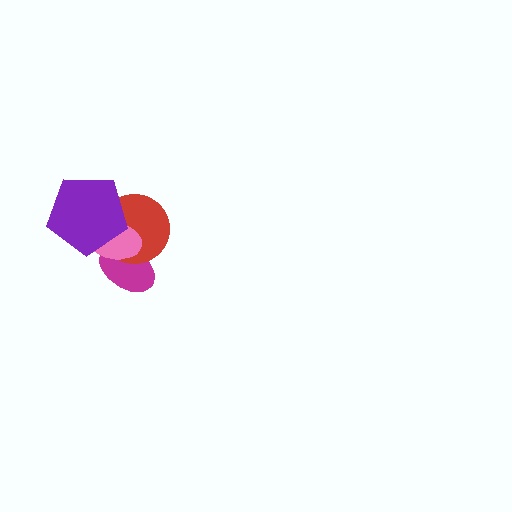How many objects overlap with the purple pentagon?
2 objects overlap with the purple pentagon.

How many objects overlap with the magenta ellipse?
2 objects overlap with the magenta ellipse.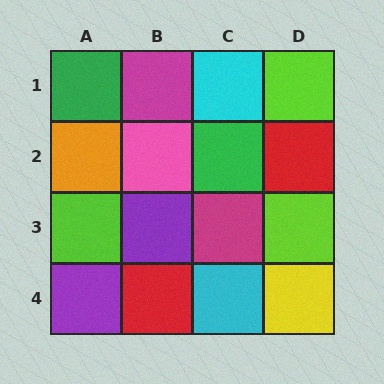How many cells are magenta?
2 cells are magenta.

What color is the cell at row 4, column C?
Cyan.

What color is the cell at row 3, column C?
Magenta.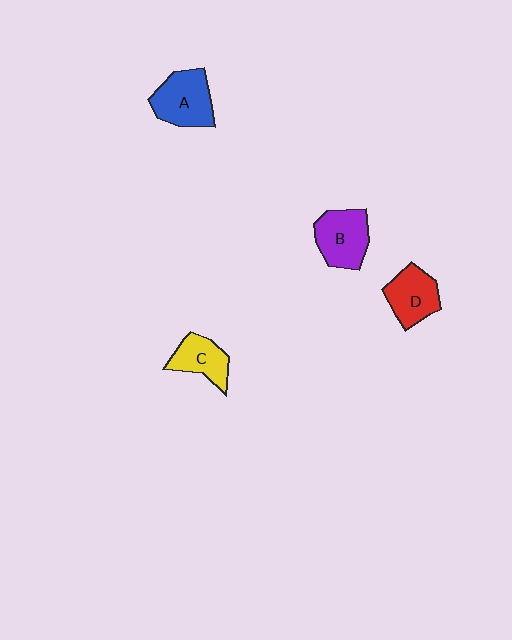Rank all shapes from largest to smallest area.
From largest to smallest: A (blue), B (purple), D (red), C (yellow).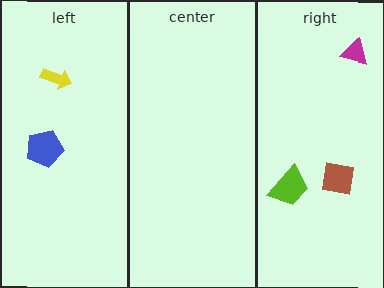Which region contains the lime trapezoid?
The right region.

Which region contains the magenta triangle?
The right region.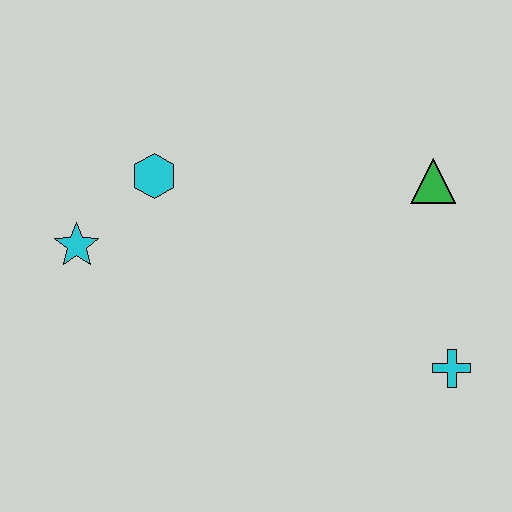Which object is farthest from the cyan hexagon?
The cyan cross is farthest from the cyan hexagon.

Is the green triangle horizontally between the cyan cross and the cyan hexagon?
Yes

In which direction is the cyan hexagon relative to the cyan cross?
The cyan hexagon is to the left of the cyan cross.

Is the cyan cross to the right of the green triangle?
Yes